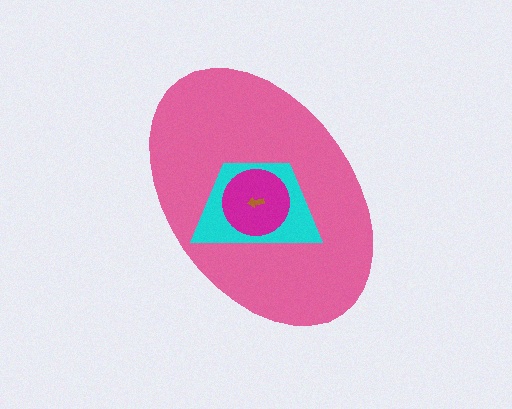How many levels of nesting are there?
4.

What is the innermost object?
The brown arrow.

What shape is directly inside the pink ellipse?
The cyan trapezoid.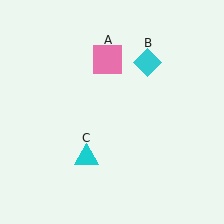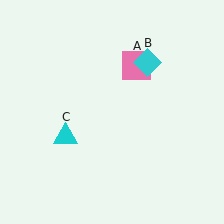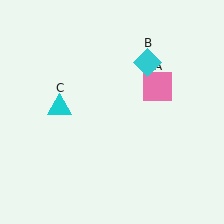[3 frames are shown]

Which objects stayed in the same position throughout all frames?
Cyan diamond (object B) remained stationary.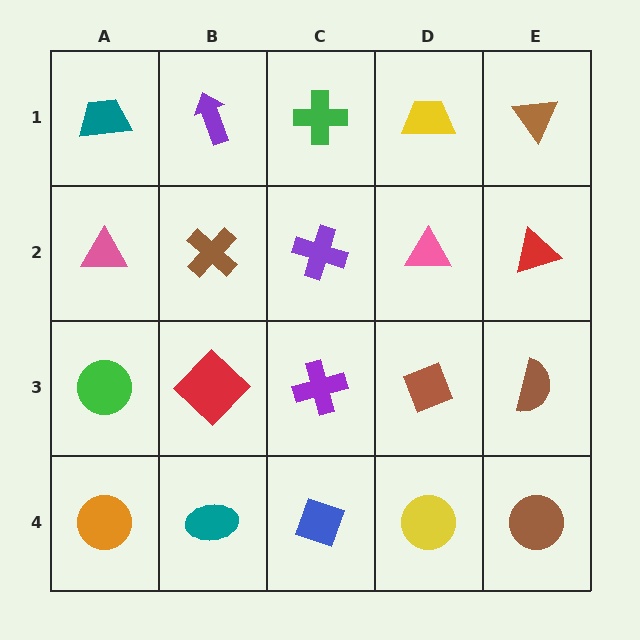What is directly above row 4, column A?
A green circle.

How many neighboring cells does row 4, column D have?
3.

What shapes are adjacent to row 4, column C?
A purple cross (row 3, column C), a teal ellipse (row 4, column B), a yellow circle (row 4, column D).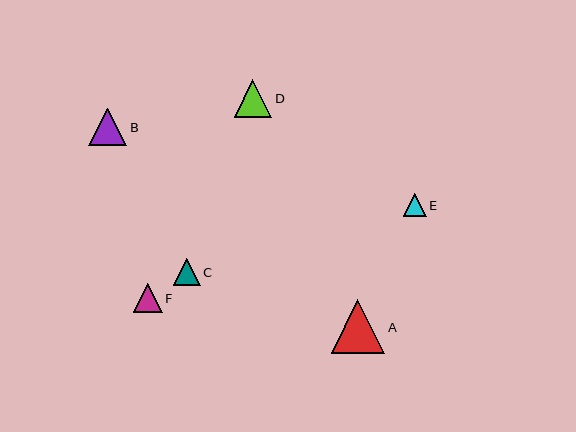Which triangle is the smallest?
Triangle E is the smallest with a size of approximately 23 pixels.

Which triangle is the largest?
Triangle A is the largest with a size of approximately 54 pixels.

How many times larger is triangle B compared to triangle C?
Triangle B is approximately 1.4 times the size of triangle C.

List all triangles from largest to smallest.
From largest to smallest: A, D, B, F, C, E.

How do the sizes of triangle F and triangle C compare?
Triangle F and triangle C are approximately the same size.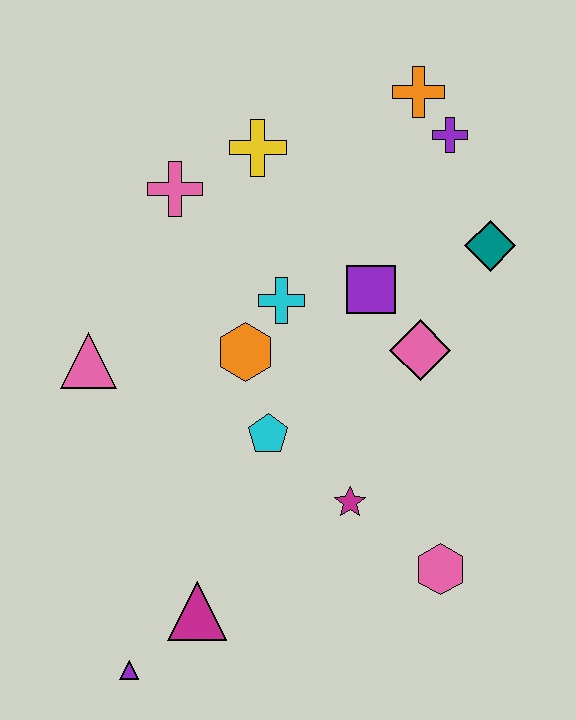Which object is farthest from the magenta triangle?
The orange cross is farthest from the magenta triangle.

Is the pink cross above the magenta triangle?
Yes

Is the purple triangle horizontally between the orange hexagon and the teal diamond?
No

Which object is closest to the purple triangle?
The magenta triangle is closest to the purple triangle.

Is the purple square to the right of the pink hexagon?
No